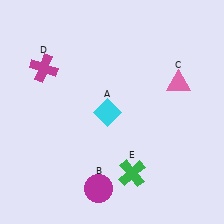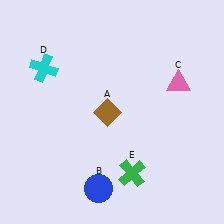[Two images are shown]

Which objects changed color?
A changed from cyan to brown. B changed from magenta to blue. D changed from magenta to cyan.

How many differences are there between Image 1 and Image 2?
There are 3 differences between the two images.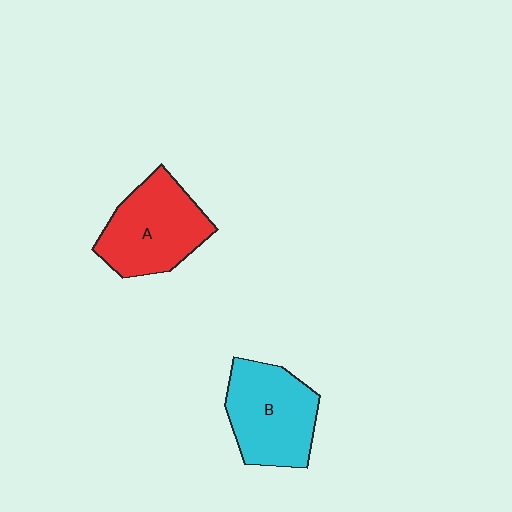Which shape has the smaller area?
Shape B (cyan).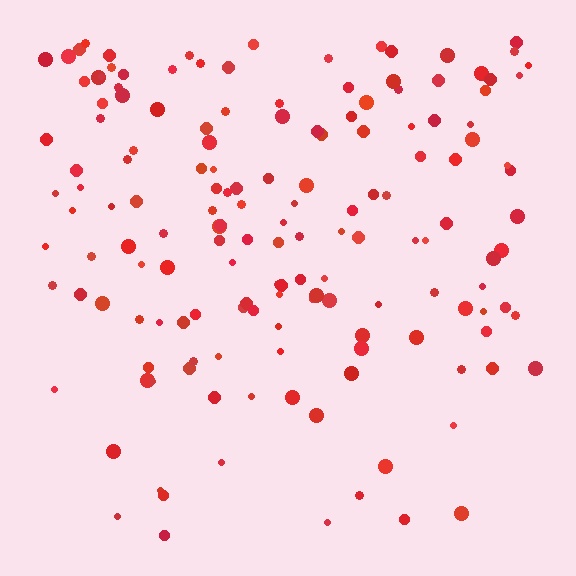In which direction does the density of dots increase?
From bottom to top, with the top side densest.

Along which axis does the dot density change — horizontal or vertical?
Vertical.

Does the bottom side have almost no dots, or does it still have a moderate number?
Still a moderate number, just noticeably fewer than the top.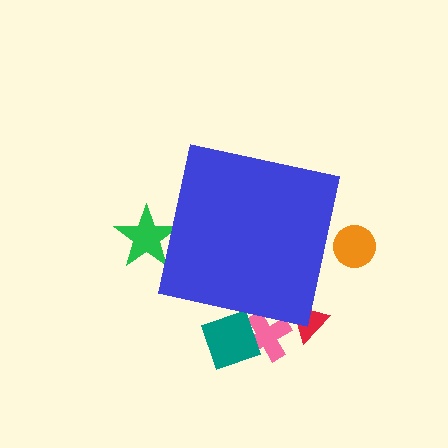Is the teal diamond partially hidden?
Yes, the teal diamond is partially hidden behind the blue square.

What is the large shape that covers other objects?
A blue square.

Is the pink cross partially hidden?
Yes, the pink cross is partially hidden behind the blue square.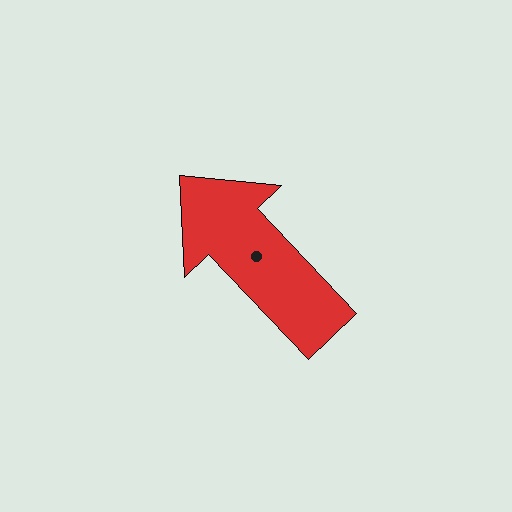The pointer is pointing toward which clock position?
Roughly 11 o'clock.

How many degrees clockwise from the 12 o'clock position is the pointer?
Approximately 316 degrees.